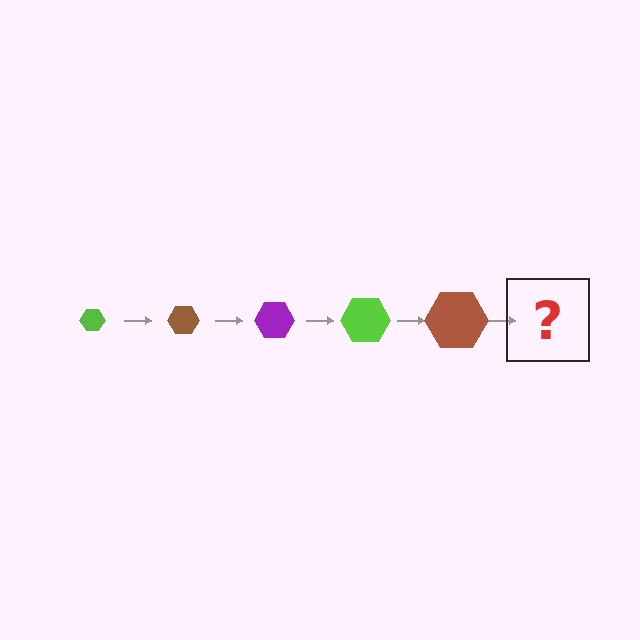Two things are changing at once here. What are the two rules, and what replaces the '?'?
The two rules are that the hexagon grows larger each step and the color cycles through lime, brown, and purple. The '?' should be a purple hexagon, larger than the previous one.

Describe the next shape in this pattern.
It should be a purple hexagon, larger than the previous one.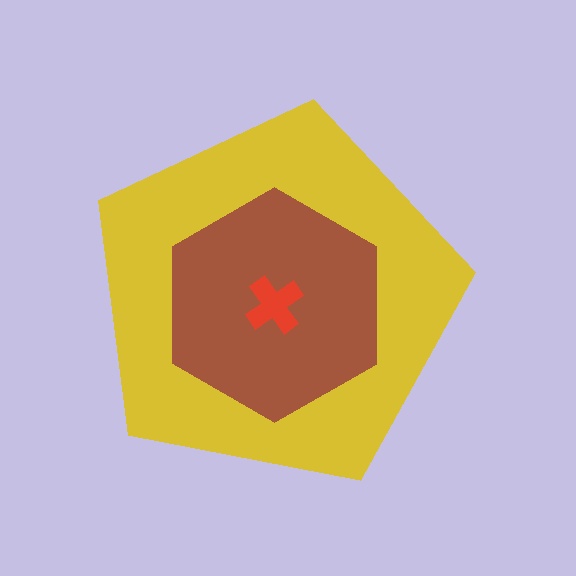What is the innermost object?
The red cross.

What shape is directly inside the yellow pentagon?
The brown hexagon.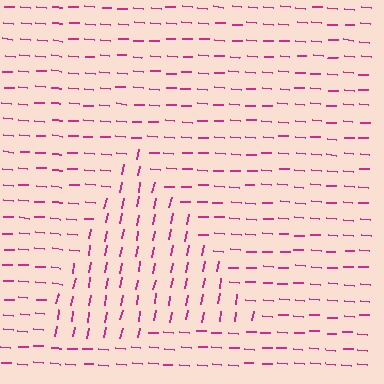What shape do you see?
I see a triangle.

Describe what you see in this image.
The image is filled with small magenta line segments. A triangle region in the image has lines oriented differently from the surrounding lines, creating a visible texture boundary.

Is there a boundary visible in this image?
Yes, there is a texture boundary formed by a change in line orientation.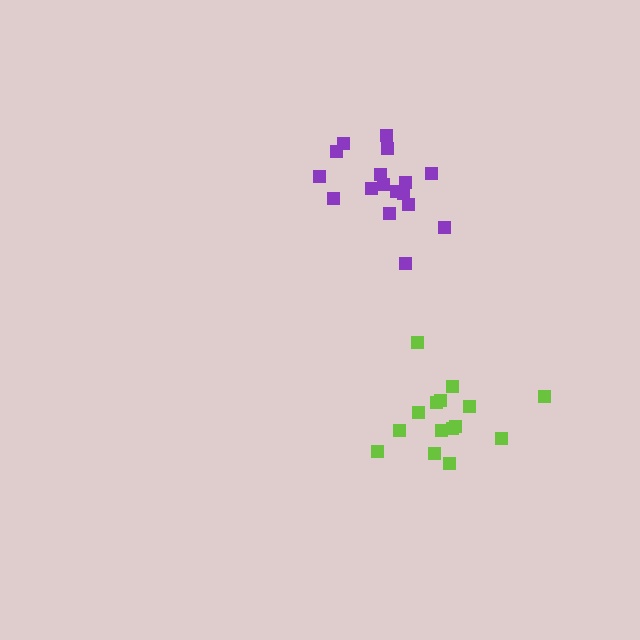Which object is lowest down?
The lime cluster is bottommost.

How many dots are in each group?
Group 1: 15 dots, Group 2: 17 dots (32 total).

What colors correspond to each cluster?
The clusters are colored: lime, purple.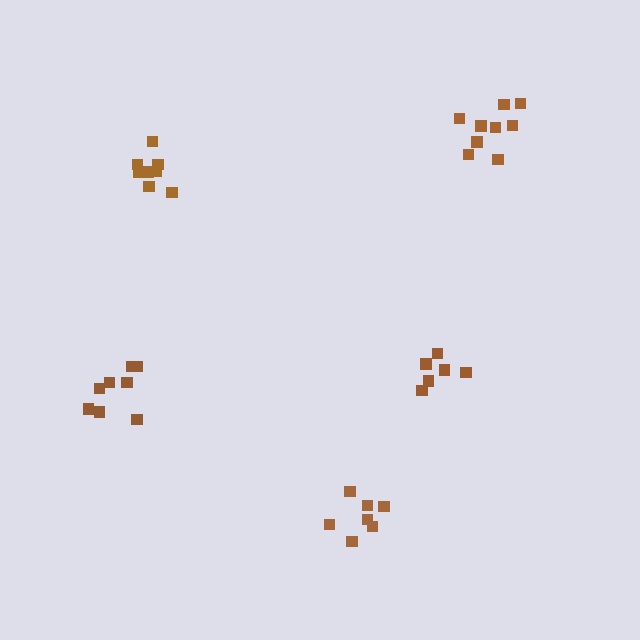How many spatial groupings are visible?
There are 5 spatial groupings.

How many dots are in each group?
Group 1: 9 dots, Group 2: 6 dots, Group 3: 7 dots, Group 4: 8 dots, Group 5: 8 dots (38 total).